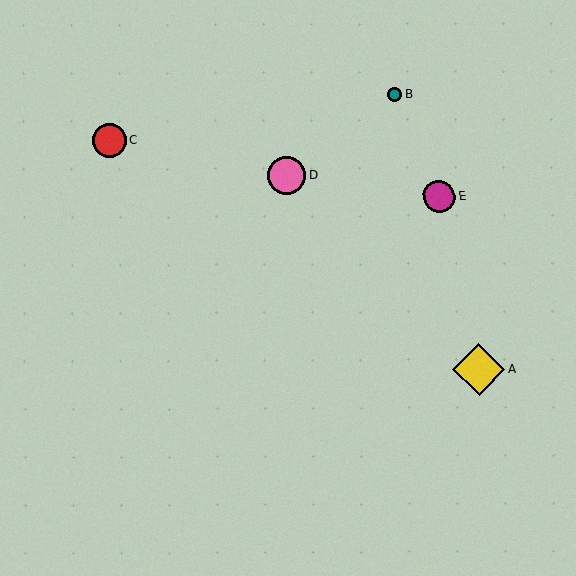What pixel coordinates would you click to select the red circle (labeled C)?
Click at (110, 140) to select the red circle C.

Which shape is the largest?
The yellow diamond (labeled A) is the largest.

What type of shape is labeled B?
Shape B is a teal circle.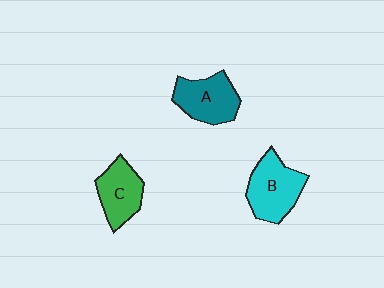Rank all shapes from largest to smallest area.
From largest to smallest: B (cyan), A (teal), C (green).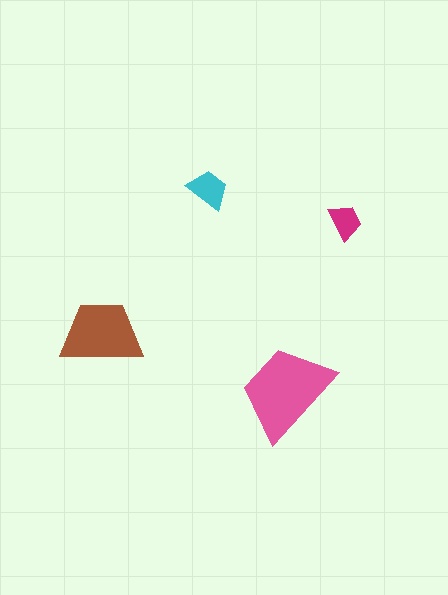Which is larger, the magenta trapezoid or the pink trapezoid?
The pink one.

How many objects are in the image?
There are 4 objects in the image.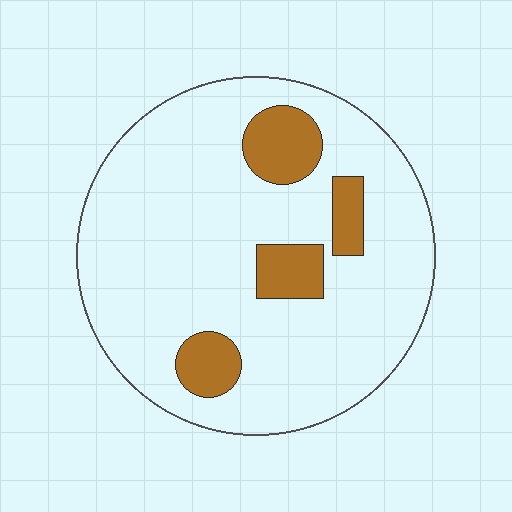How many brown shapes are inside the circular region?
4.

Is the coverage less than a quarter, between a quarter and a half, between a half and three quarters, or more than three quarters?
Less than a quarter.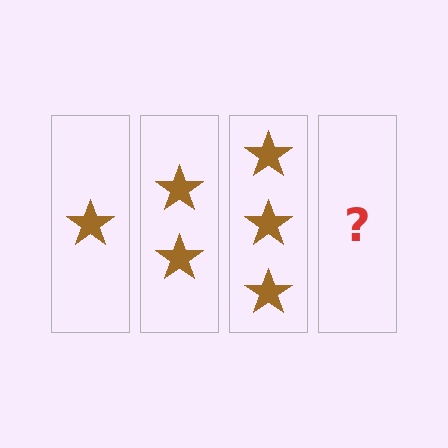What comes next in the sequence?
The next element should be 4 stars.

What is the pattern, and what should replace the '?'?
The pattern is that each step adds one more star. The '?' should be 4 stars.